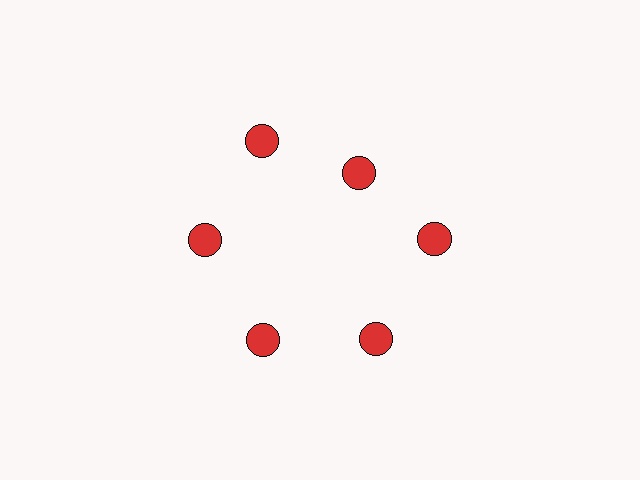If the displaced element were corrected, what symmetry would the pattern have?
It would have 6-fold rotational symmetry — the pattern would map onto itself every 60 degrees.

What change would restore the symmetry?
The symmetry would be restored by moving it outward, back onto the ring so that all 6 circles sit at equal angles and equal distance from the center.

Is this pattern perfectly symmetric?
No. The 6 red circles are arranged in a ring, but one element near the 1 o'clock position is pulled inward toward the center, breaking the 6-fold rotational symmetry.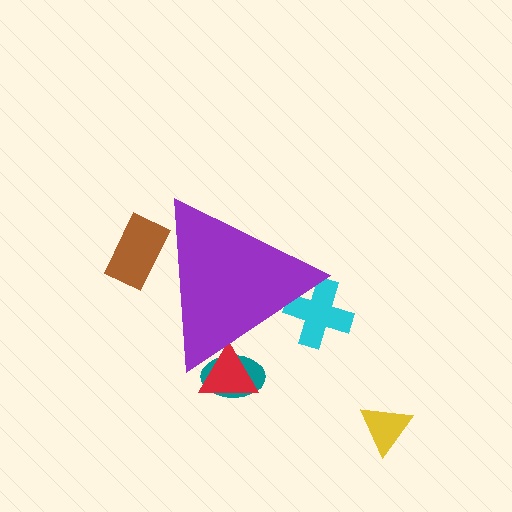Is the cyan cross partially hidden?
Yes, the cyan cross is partially hidden behind the purple triangle.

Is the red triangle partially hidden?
Yes, the red triangle is partially hidden behind the purple triangle.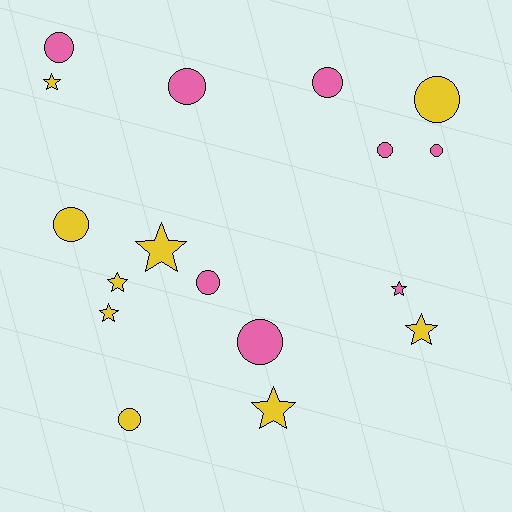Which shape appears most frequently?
Circle, with 10 objects.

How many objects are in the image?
There are 17 objects.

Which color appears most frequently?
Yellow, with 9 objects.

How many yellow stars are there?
There are 6 yellow stars.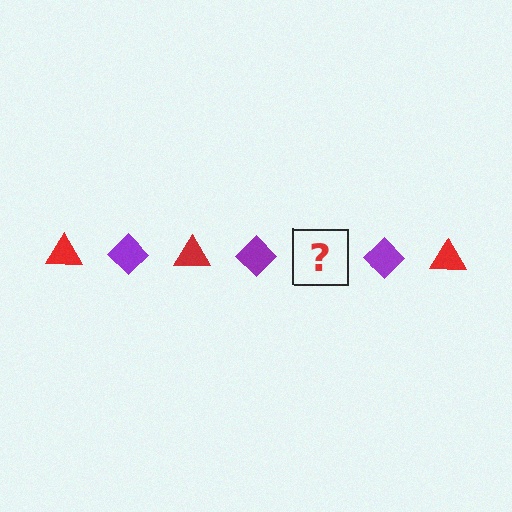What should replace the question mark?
The question mark should be replaced with a red triangle.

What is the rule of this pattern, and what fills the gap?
The rule is that the pattern alternates between red triangle and purple diamond. The gap should be filled with a red triangle.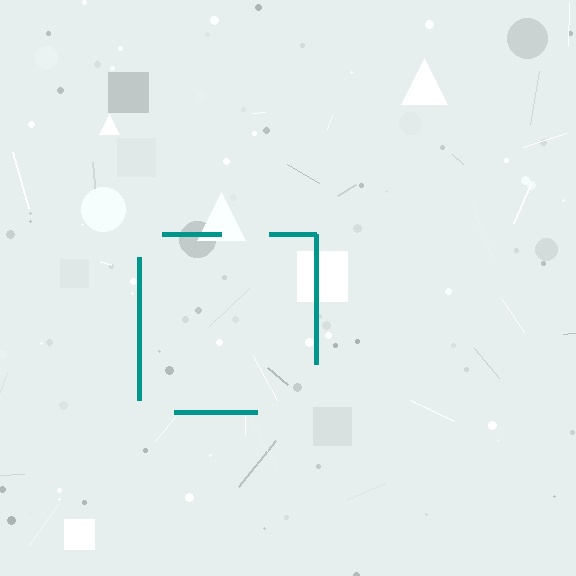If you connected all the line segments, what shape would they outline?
They would outline a square.